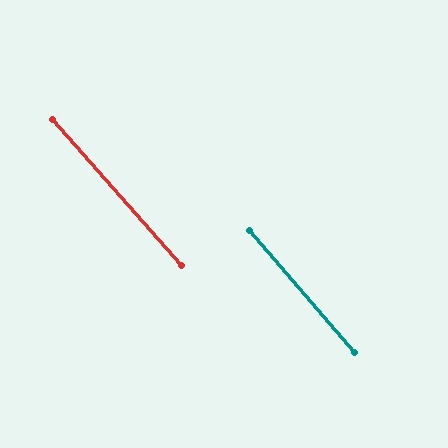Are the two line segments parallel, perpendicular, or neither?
Parallel — their directions differ by only 0.7°.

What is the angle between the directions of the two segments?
Approximately 1 degree.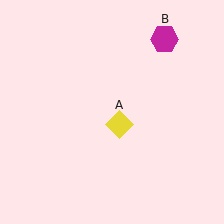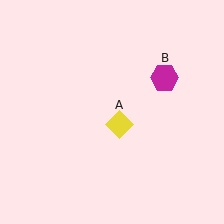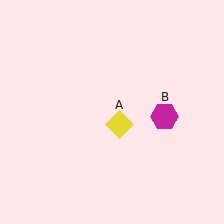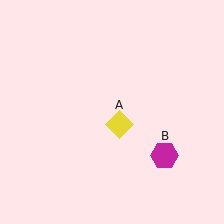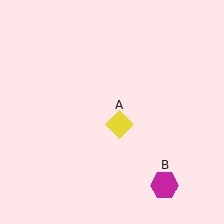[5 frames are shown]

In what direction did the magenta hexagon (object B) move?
The magenta hexagon (object B) moved down.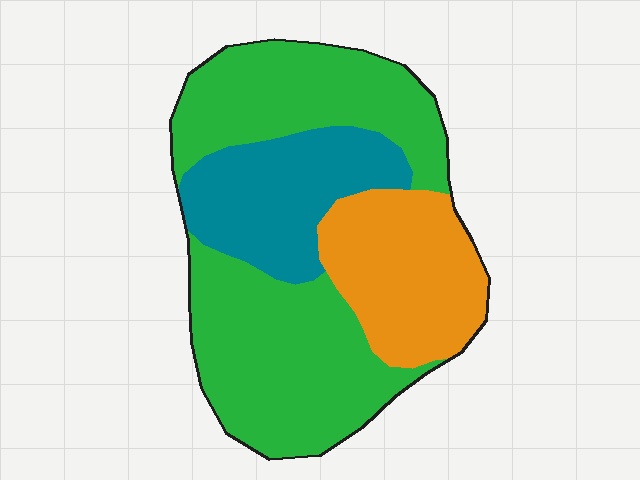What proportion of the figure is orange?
Orange takes up about one quarter (1/4) of the figure.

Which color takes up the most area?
Green, at roughly 55%.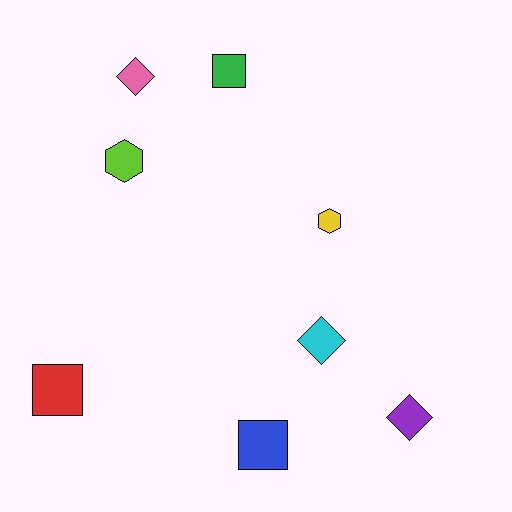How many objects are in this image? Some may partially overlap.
There are 8 objects.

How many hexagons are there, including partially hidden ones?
There are 2 hexagons.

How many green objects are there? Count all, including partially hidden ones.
There is 1 green object.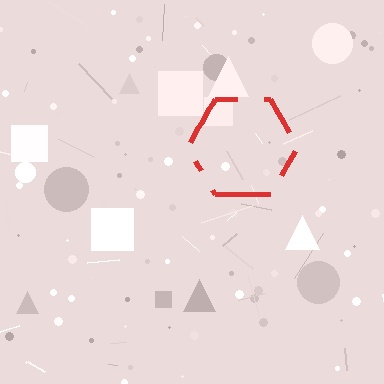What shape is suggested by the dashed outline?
The dashed outline suggests a hexagon.